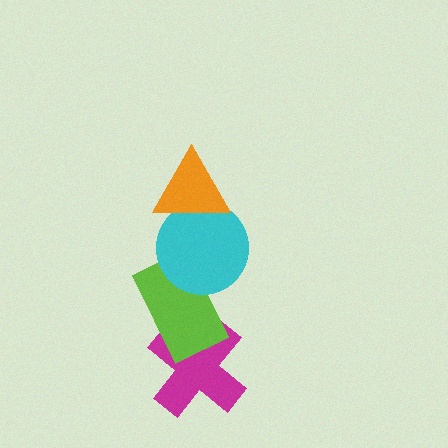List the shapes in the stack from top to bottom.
From top to bottom: the orange triangle, the cyan circle, the lime rectangle, the magenta cross.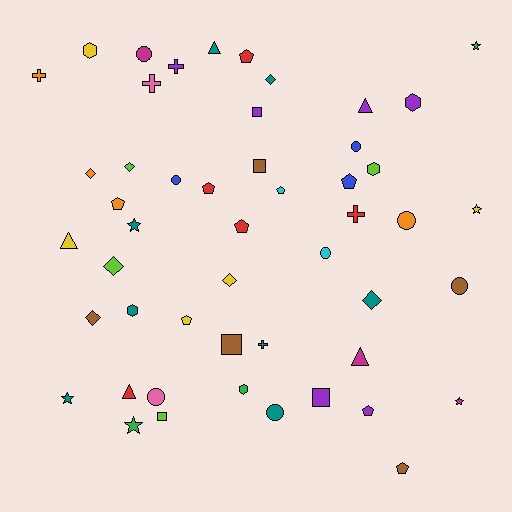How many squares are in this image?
There are 5 squares.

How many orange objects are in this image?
There are 4 orange objects.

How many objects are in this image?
There are 50 objects.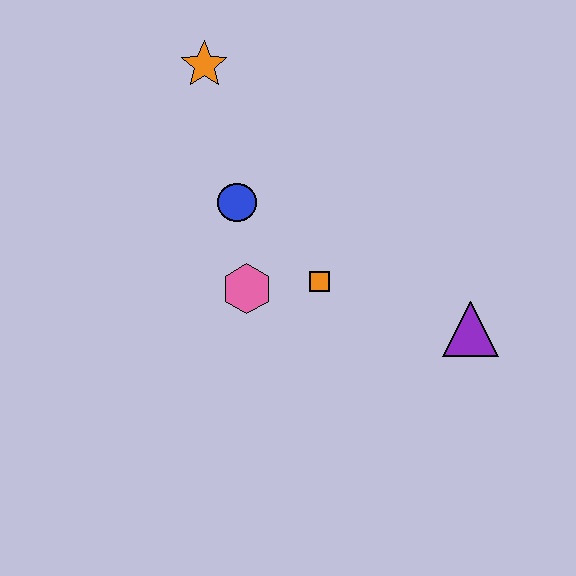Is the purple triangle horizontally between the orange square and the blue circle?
No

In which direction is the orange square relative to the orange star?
The orange square is below the orange star.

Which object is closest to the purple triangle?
The orange square is closest to the purple triangle.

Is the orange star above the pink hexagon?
Yes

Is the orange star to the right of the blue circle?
No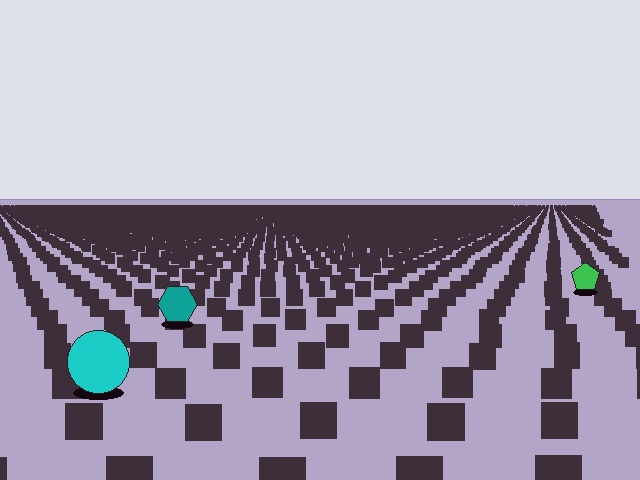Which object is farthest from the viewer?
The green pentagon is farthest from the viewer. It appears smaller and the ground texture around it is denser.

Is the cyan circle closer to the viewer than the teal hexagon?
Yes. The cyan circle is closer — you can tell from the texture gradient: the ground texture is coarser near it.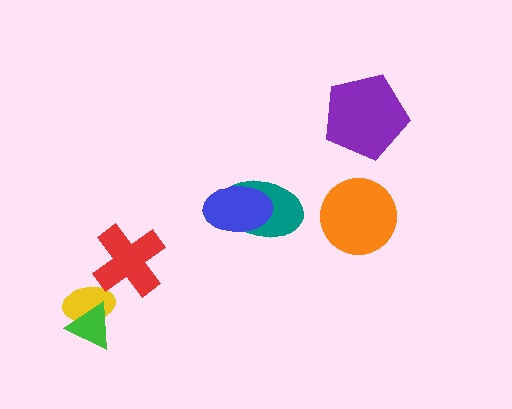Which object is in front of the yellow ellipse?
The green triangle is in front of the yellow ellipse.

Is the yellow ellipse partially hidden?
Yes, it is partially covered by another shape.